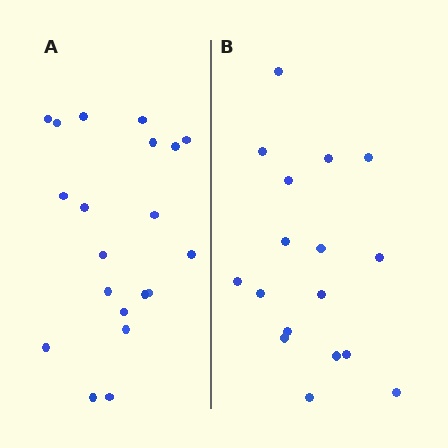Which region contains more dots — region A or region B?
Region A (the left region) has more dots.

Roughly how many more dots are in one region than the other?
Region A has just a few more — roughly 2 or 3 more dots than region B.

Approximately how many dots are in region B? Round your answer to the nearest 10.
About 20 dots. (The exact count is 17, which rounds to 20.)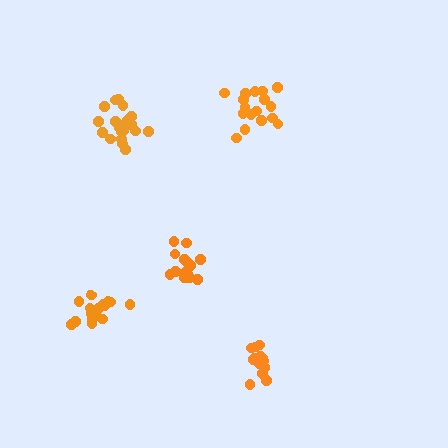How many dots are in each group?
Group 1: 20 dots, Group 2: 17 dots, Group 3: 16 dots, Group 4: 14 dots, Group 5: 15 dots (82 total).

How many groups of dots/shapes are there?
There are 5 groups.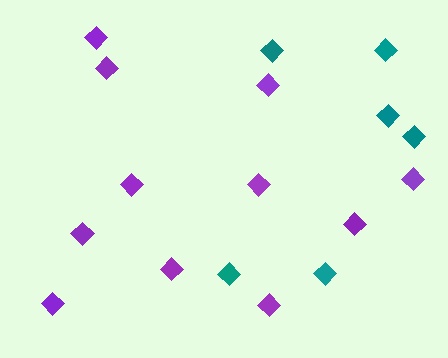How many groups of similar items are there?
There are 2 groups: one group of teal diamonds (6) and one group of purple diamonds (11).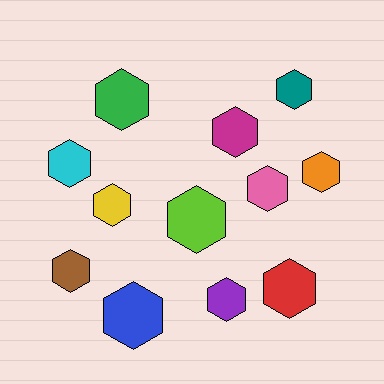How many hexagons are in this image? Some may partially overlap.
There are 12 hexagons.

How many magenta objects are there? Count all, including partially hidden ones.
There is 1 magenta object.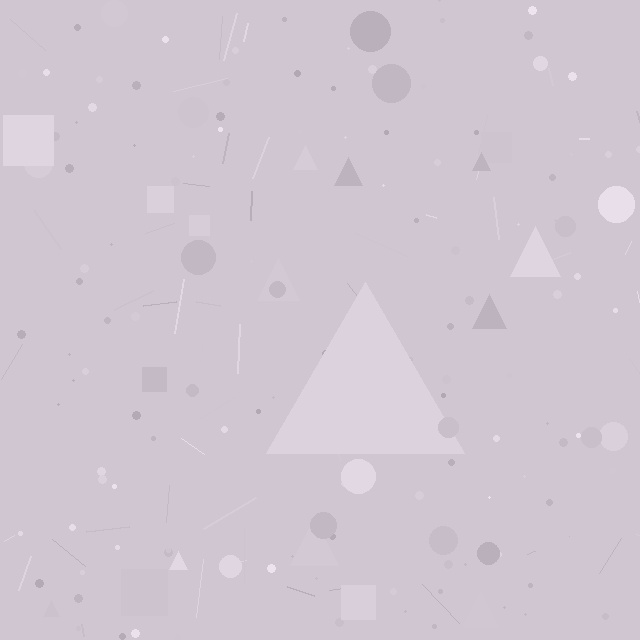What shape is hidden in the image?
A triangle is hidden in the image.